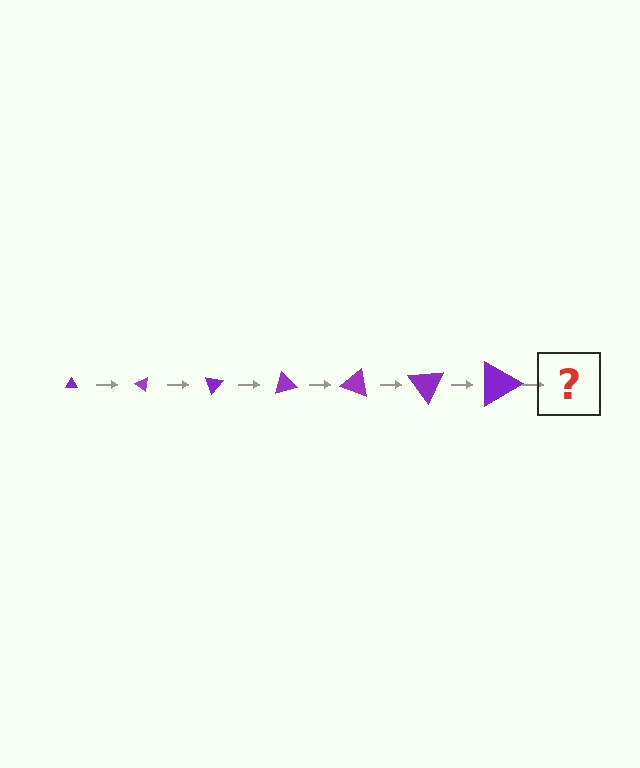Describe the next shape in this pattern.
It should be a triangle, larger than the previous one and rotated 245 degrees from the start.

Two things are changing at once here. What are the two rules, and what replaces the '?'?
The two rules are that the triangle grows larger each step and it rotates 35 degrees each step. The '?' should be a triangle, larger than the previous one and rotated 245 degrees from the start.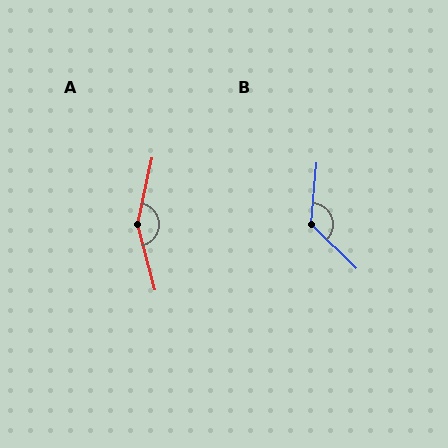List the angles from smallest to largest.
B (129°), A (153°).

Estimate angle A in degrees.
Approximately 153 degrees.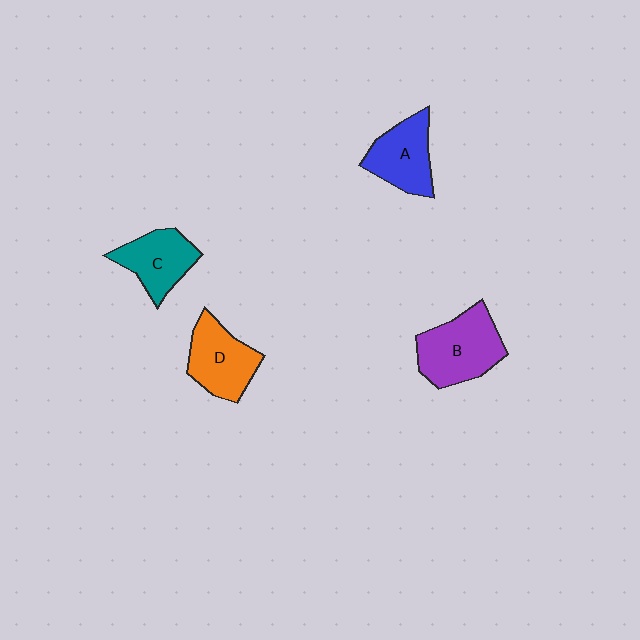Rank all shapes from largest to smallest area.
From largest to smallest: B (purple), D (orange), A (blue), C (teal).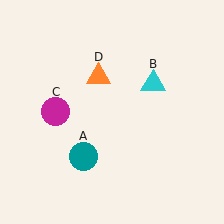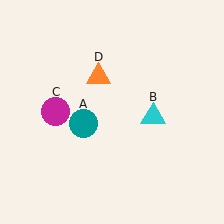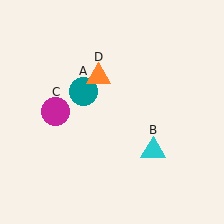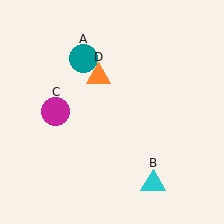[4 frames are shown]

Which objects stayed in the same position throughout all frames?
Magenta circle (object C) and orange triangle (object D) remained stationary.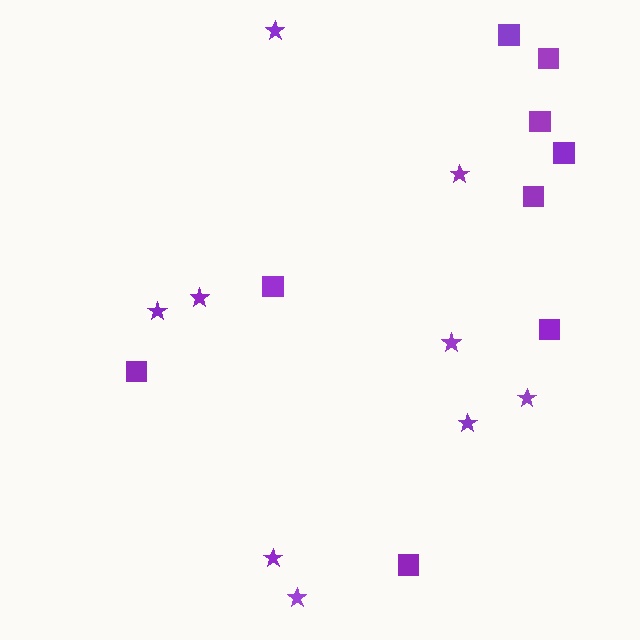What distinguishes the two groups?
There are 2 groups: one group of squares (9) and one group of stars (9).